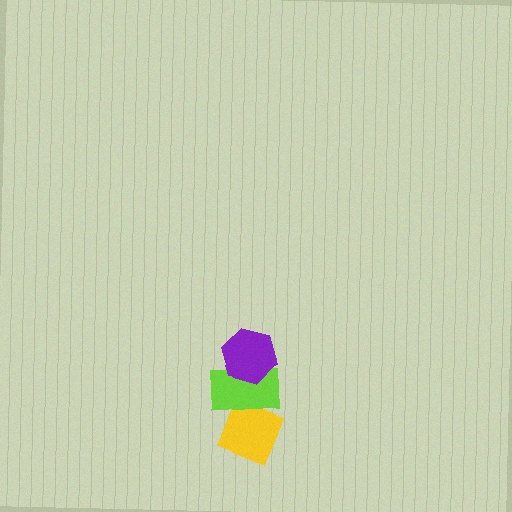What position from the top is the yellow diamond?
The yellow diamond is 3rd from the top.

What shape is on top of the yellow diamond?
The lime rectangle is on top of the yellow diamond.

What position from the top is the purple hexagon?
The purple hexagon is 1st from the top.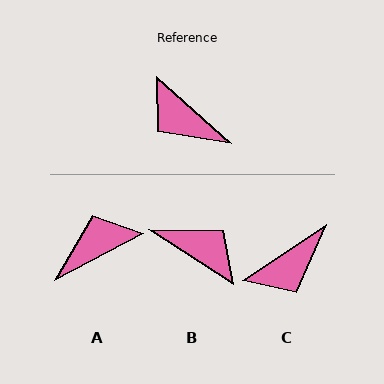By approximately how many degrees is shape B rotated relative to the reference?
Approximately 171 degrees clockwise.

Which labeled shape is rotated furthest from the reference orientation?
B, about 171 degrees away.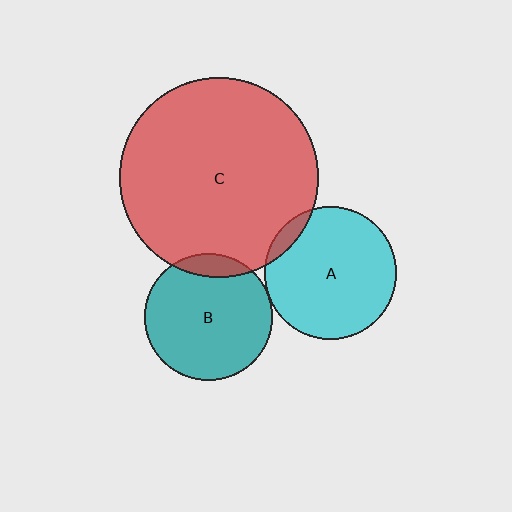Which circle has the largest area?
Circle C (red).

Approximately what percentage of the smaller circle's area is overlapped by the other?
Approximately 10%.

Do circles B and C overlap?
Yes.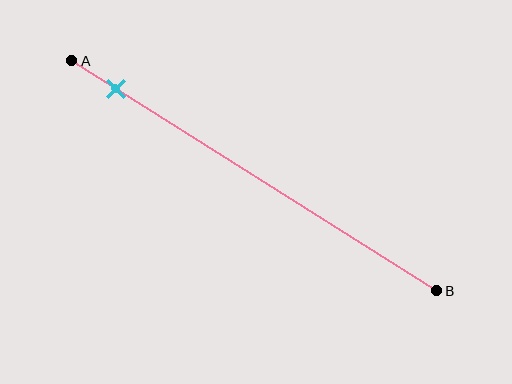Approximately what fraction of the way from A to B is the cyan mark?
The cyan mark is approximately 10% of the way from A to B.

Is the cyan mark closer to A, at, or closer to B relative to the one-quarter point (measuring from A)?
The cyan mark is closer to point A than the one-quarter point of segment AB.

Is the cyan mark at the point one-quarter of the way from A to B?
No, the mark is at about 10% from A, not at the 25% one-quarter point.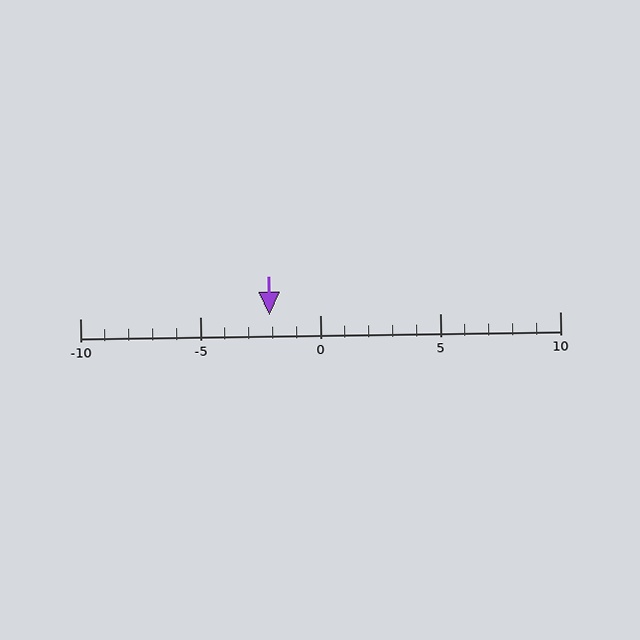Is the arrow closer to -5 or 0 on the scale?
The arrow is closer to 0.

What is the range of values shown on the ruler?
The ruler shows values from -10 to 10.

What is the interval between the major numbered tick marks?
The major tick marks are spaced 5 units apart.